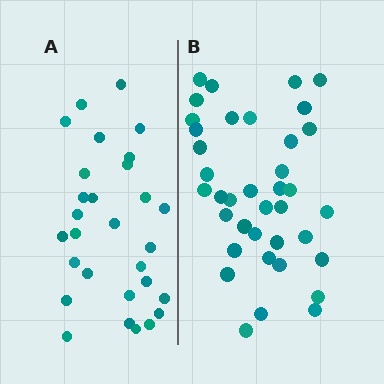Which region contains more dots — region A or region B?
Region B (the right region) has more dots.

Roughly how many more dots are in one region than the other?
Region B has roughly 8 or so more dots than region A.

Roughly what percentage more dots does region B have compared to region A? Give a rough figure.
About 30% more.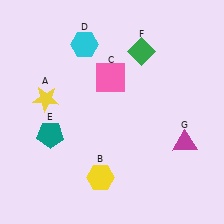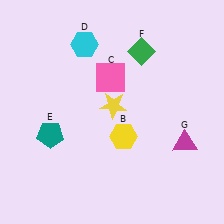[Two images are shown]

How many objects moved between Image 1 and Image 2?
2 objects moved between the two images.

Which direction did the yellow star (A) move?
The yellow star (A) moved right.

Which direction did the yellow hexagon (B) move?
The yellow hexagon (B) moved up.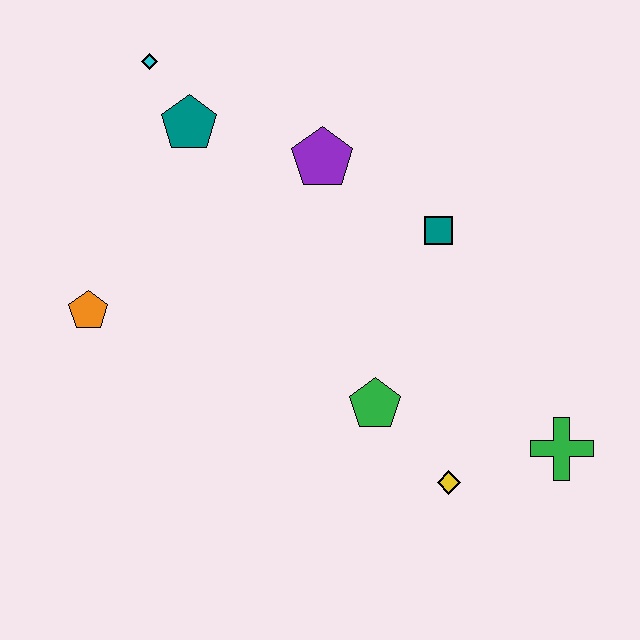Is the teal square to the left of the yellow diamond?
Yes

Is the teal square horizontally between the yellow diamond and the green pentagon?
Yes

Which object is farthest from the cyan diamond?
The green cross is farthest from the cyan diamond.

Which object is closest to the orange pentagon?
The teal pentagon is closest to the orange pentagon.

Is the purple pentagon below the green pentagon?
No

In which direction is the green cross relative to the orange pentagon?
The green cross is to the right of the orange pentagon.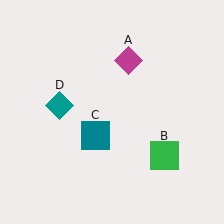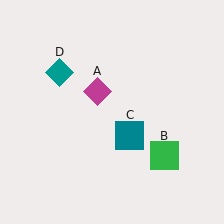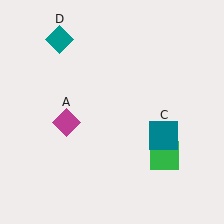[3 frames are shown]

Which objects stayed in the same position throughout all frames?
Green square (object B) remained stationary.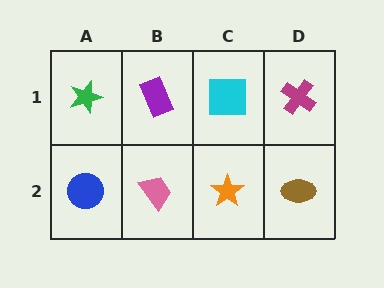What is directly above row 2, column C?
A cyan square.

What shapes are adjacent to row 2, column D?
A magenta cross (row 1, column D), an orange star (row 2, column C).